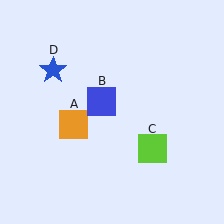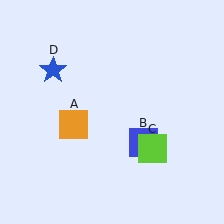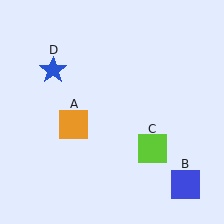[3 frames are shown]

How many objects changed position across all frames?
1 object changed position: blue square (object B).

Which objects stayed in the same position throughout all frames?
Orange square (object A) and lime square (object C) and blue star (object D) remained stationary.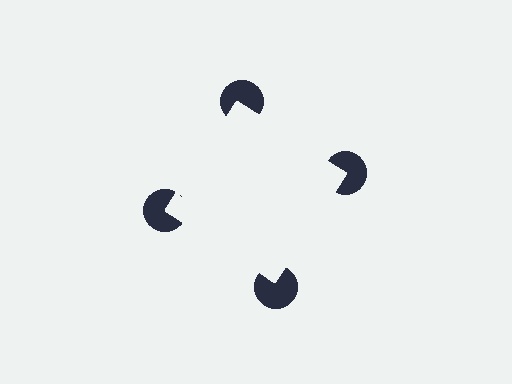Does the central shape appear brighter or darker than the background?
It typically appears slightly brighter than the background, even though no actual brightness change is drawn.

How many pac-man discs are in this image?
There are 4 — one at each vertex of the illusory square.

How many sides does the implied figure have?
4 sides.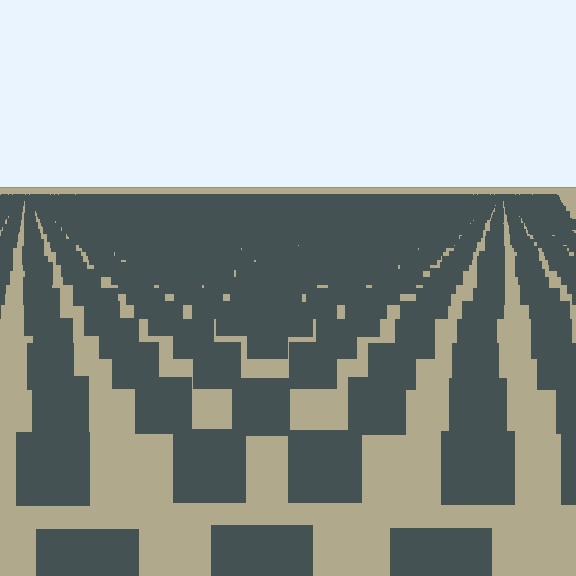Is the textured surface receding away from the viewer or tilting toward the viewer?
The surface is receding away from the viewer. Texture elements get smaller and denser toward the top.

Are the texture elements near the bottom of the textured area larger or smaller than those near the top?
Larger. Near the bottom, elements are closer to the viewer and appear at a bigger on-screen size.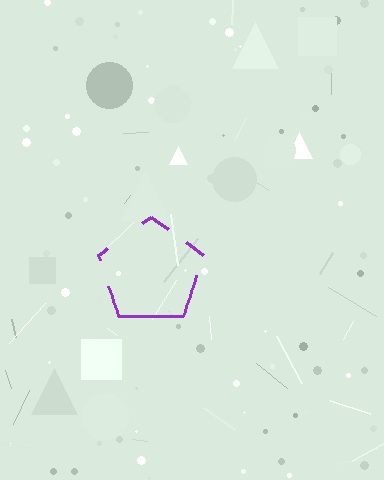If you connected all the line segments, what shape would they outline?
They would outline a pentagon.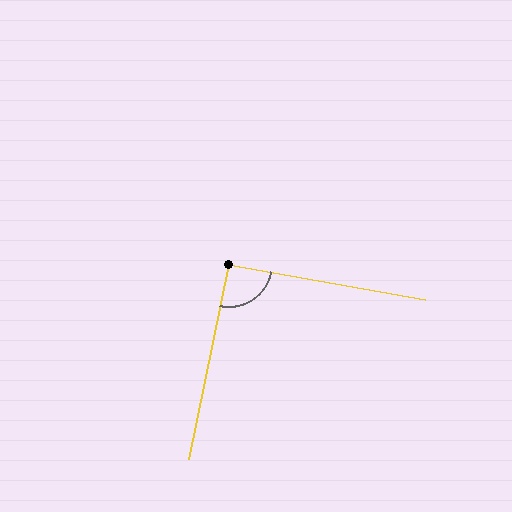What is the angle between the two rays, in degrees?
Approximately 92 degrees.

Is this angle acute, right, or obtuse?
It is approximately a right angle.